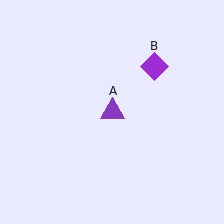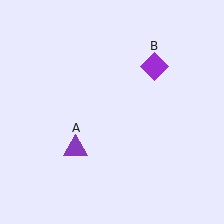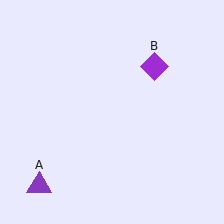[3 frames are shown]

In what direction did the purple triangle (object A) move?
The purple triangle (object A) moved down and to the left.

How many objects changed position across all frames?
1 object changed position: purple triangle (object A).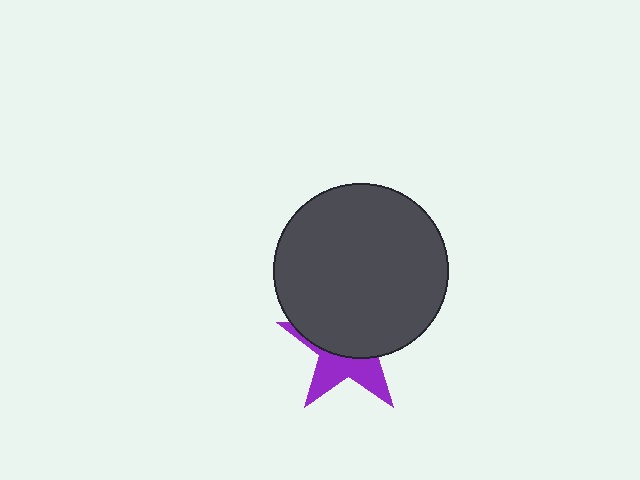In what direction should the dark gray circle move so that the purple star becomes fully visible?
The dark gray circle should move up. That is the shortest direction to clear the overlap and leave the purple star fully visible.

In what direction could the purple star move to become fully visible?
The purple star could move down. That would shift it out from behind the dark gray circle entirely.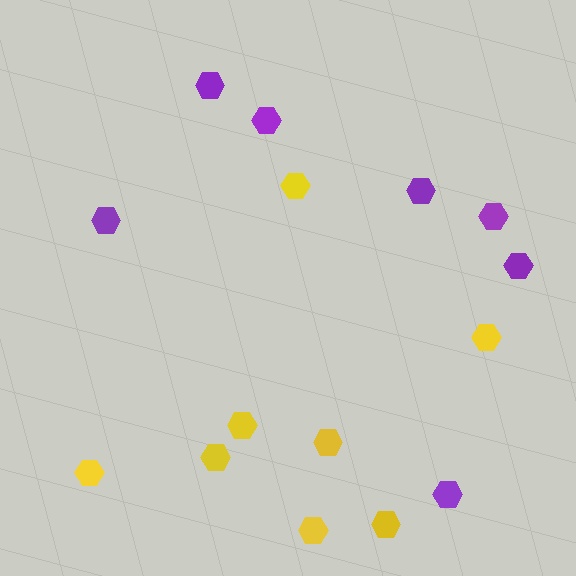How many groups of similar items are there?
There are 2 groups: one group of purple hexagons (7) and one group of yellow hexagons (8).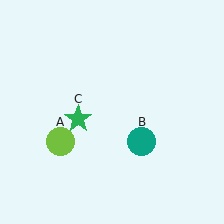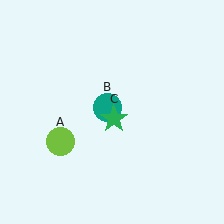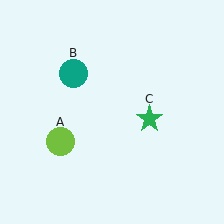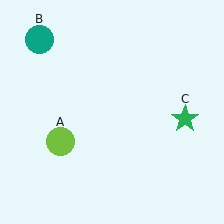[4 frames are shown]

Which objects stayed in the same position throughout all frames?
Lime circle (object A) remained stationary.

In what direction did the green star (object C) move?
The green star (object C) moved right.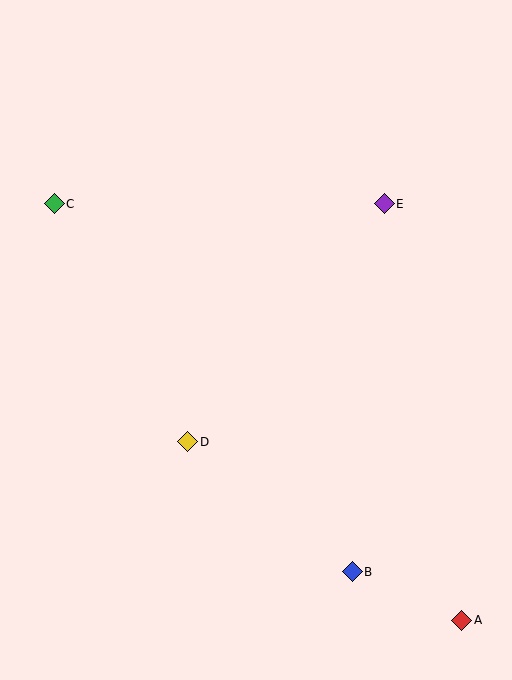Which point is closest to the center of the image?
Point D at (188, 442) is closest to the center.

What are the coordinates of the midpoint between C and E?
The midpoint between C and E is at (219, 204).